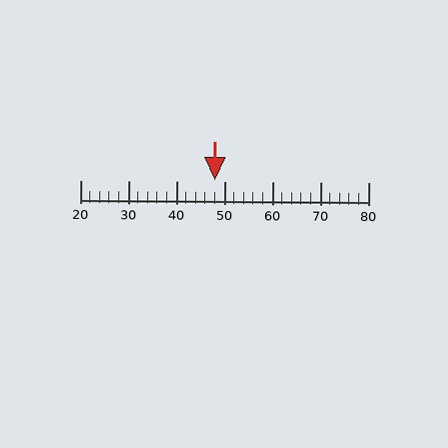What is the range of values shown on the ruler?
The ruler shows values from 20 to 80.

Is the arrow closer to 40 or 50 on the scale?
The arrow is closer to 50.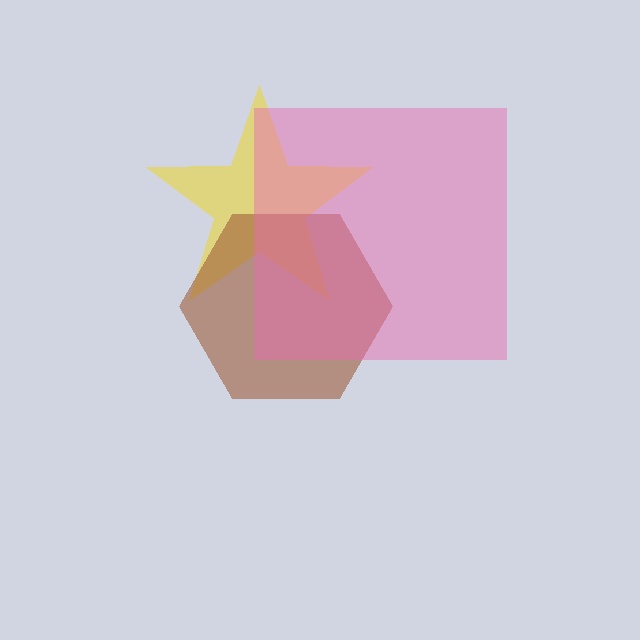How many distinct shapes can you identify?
There are 3 distinct shapes: a yellow star, a brown hexagon, a pink square.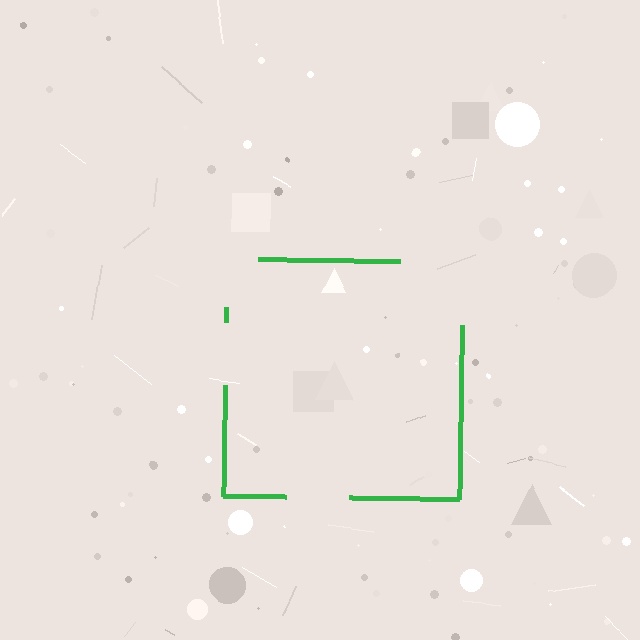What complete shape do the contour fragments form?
The contour fragments form a square.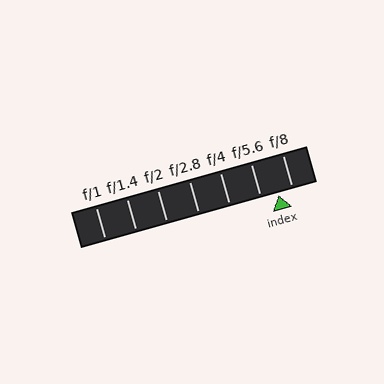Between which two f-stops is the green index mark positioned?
The index mark is between f/5.6 and f/8.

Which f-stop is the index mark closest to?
The index mark is closest to f/8.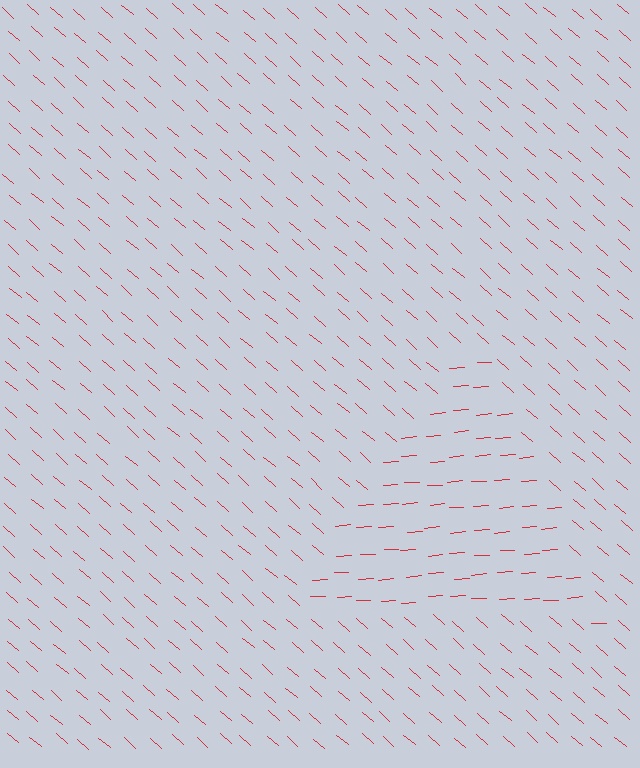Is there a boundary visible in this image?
Yes, there is a texture boundary formed by a change in line orientation.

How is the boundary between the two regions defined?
The boundary is defined purely by a change in line orientation (approximately 45 degrees difference). All lines are the same color and thickness.